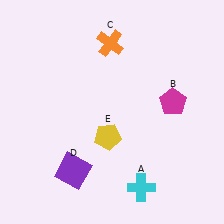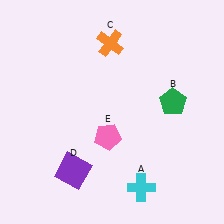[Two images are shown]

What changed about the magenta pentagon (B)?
In Image 1, B is magenta. In Image 2, it changed to green.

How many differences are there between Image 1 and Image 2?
There are 2 differences between the two images.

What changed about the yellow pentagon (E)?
In Image 1, E is yellow. In Image 2, it changed to pink.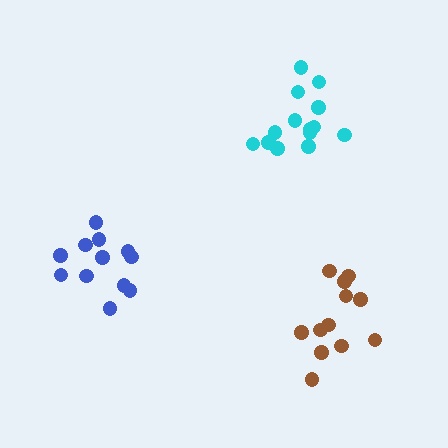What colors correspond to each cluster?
The clusters are colored: blue, cyan, brown.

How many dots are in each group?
Group 1: 12 dots, Group 2: 14 dots, Group 3: 12 dots (38 total).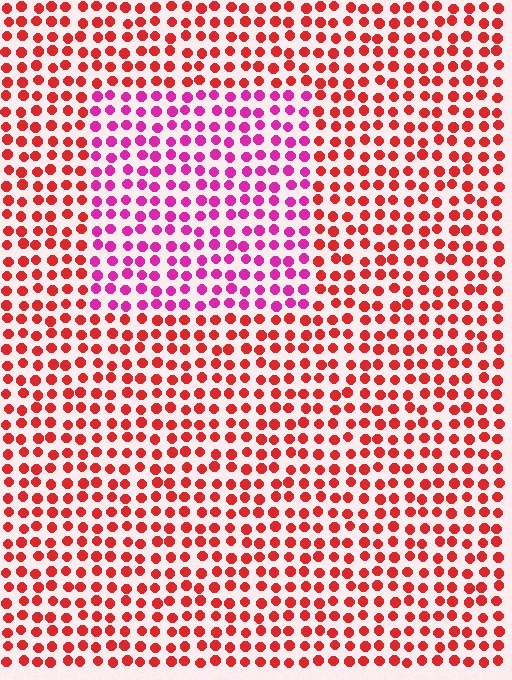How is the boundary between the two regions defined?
The boundary is defined purely by a slight shift in hue (about 43 degrees). Spacing, size, and orientation are identical on both sides.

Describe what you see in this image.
The image is filled with small red elements in a uniform arrangement. A rectangle-shaped region is visible where the elements are tinted to a slightly different hue, forming a subtle color boundary.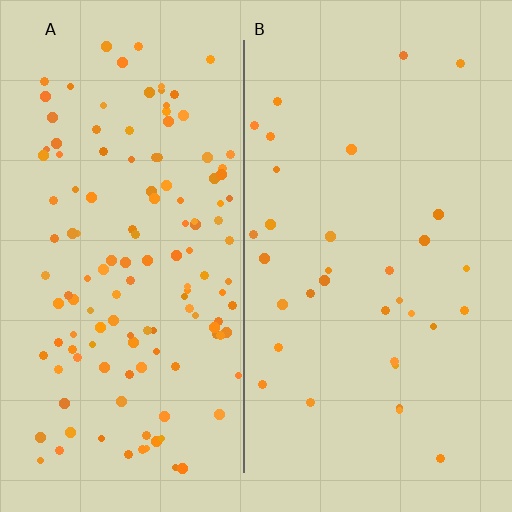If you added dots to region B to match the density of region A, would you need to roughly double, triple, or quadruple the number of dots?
Approximately quadruple.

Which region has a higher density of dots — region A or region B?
A (the left).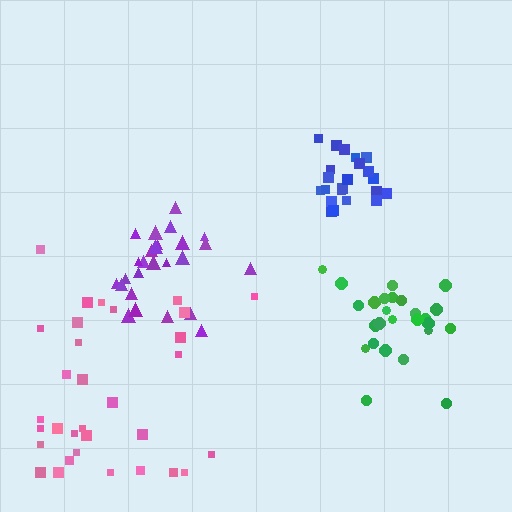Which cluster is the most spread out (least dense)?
Pink.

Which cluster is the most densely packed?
Blue.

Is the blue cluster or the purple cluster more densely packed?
Blue.